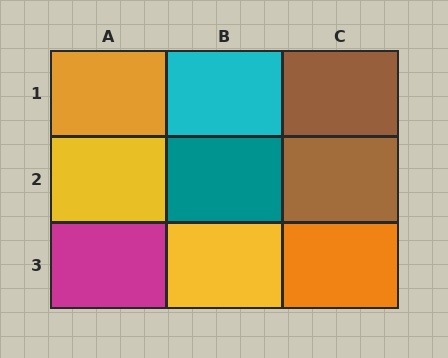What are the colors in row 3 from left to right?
Magenta, yellow, orange.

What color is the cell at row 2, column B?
Teal.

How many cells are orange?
2 cells are orange.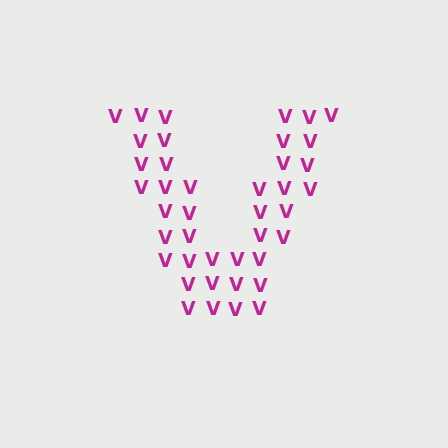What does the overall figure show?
The overall figure shows the letter V.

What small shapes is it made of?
It is made of small letter V's.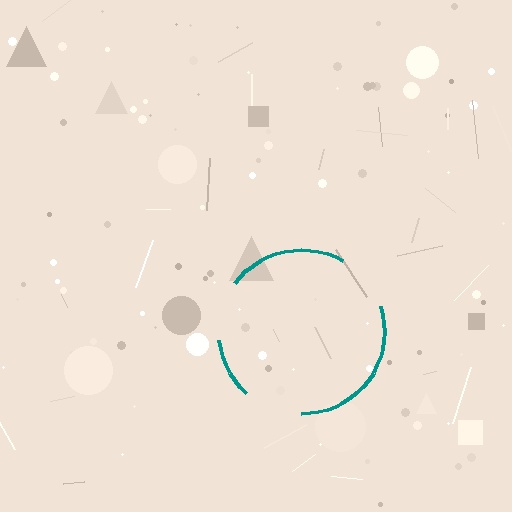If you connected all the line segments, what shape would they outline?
They would outline a circle.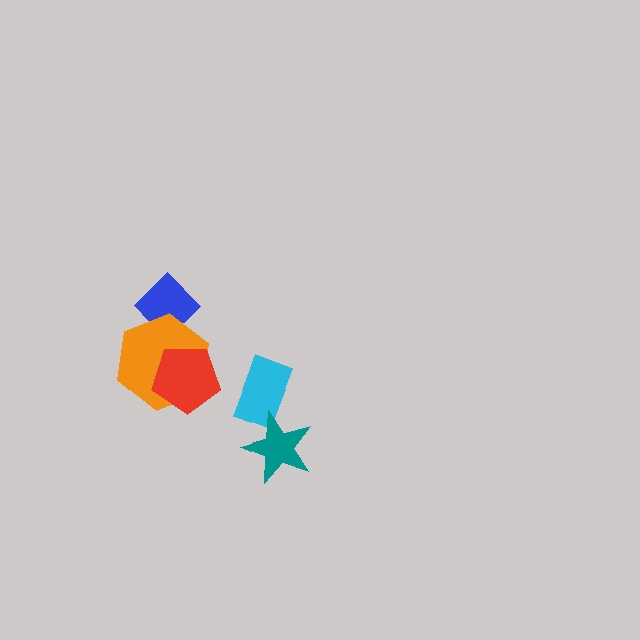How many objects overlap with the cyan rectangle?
1 object overlaps with the cyan rectangle.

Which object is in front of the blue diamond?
The orange hexagon is in front of the blue diamond.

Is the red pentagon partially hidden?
No, no other shape covers it.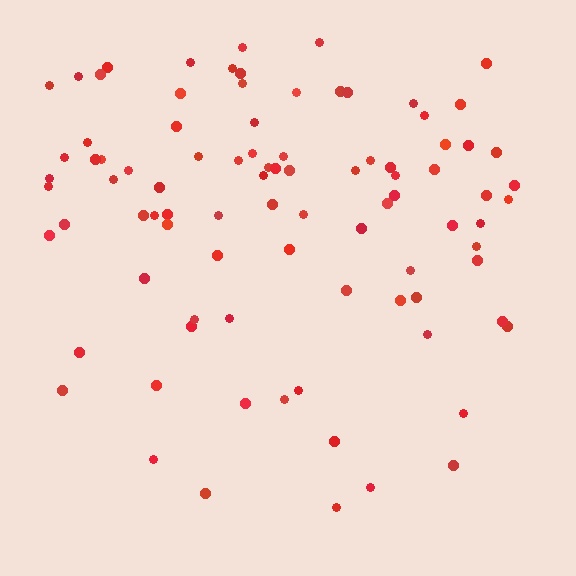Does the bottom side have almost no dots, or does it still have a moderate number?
Still a moderate number, just noticeably fewer than the top.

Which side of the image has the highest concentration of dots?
The top.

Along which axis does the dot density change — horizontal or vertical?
Vertical.